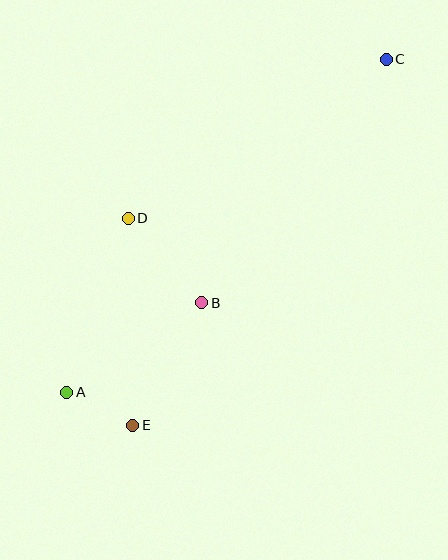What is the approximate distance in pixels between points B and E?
The distance between B and E is approximately 141 pixels.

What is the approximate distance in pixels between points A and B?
The distance between A and B is approximately 162 pixels.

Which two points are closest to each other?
Points A and E are closest to each other.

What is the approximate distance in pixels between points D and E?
The distance between D and E is approximately 207 pixels.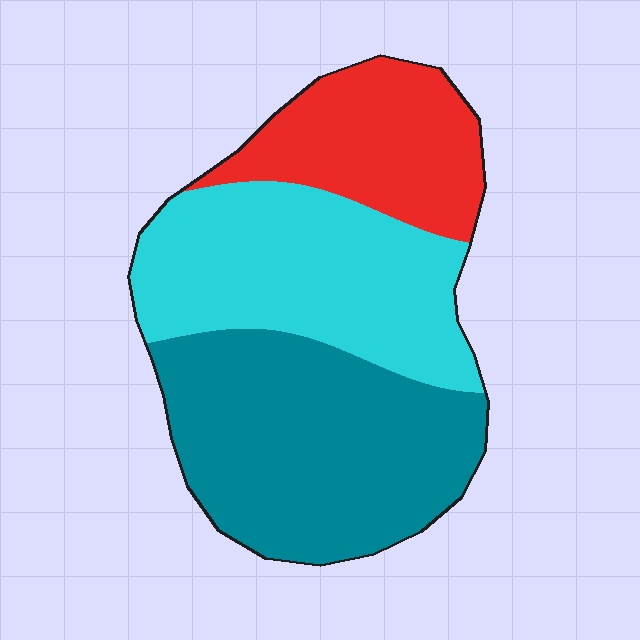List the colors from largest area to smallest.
From largest to smallest: teal, cyan, red.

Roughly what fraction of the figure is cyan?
Cyan covers roughly 35% of the figure.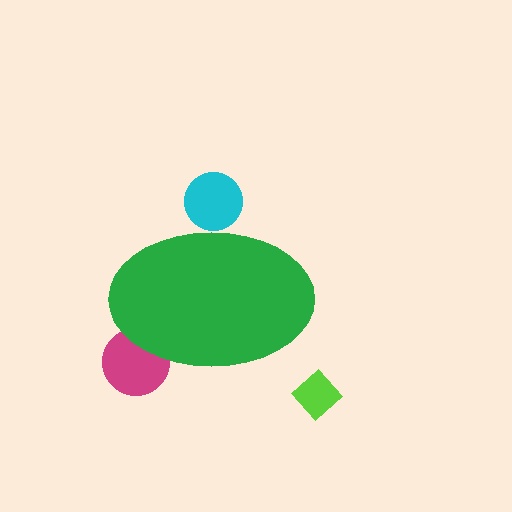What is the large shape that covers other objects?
A green ellipse.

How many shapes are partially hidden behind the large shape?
2 shapes are partially hidden.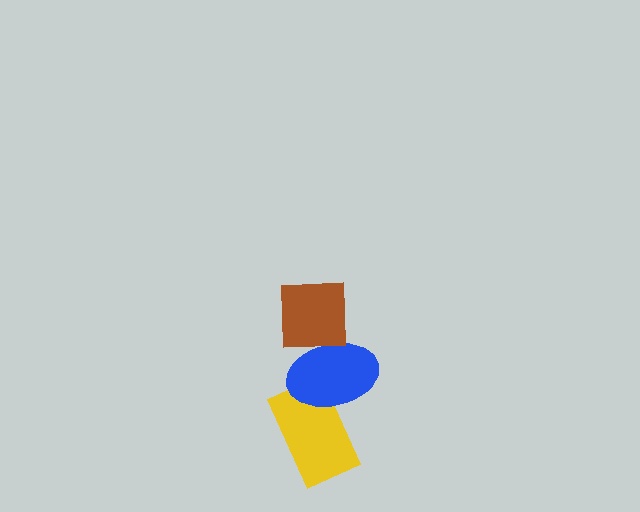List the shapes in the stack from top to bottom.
From top to bottom: the brown square, the blue ellipse, the yellow rectangle.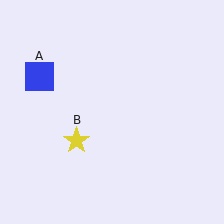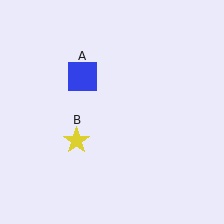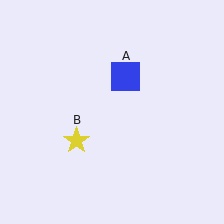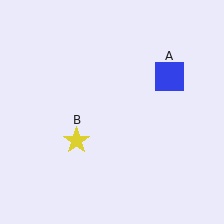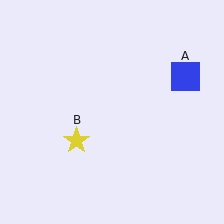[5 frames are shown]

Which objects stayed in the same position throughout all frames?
Yellow star (object B) remained stationary.